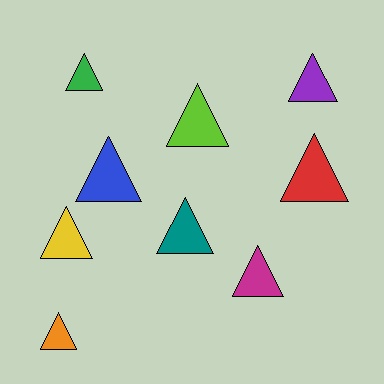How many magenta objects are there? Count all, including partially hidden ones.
There is 1 magenta object.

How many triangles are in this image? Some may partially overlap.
There are 9 triangles.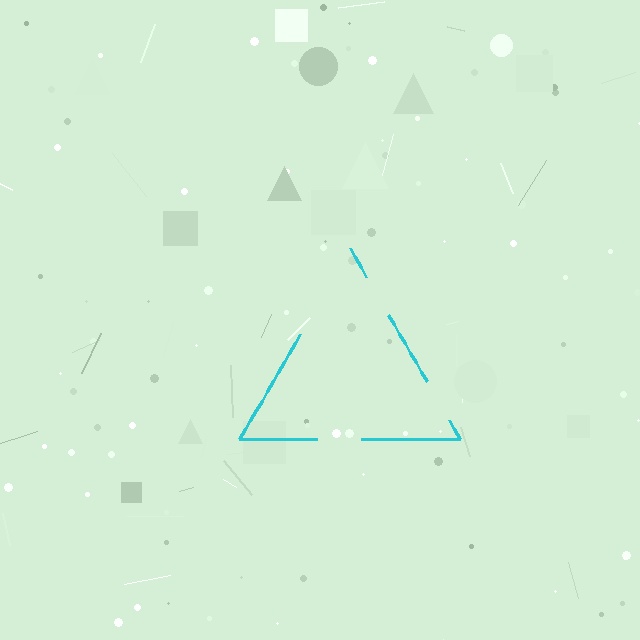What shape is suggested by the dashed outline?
The dashed outline suggests a triangle.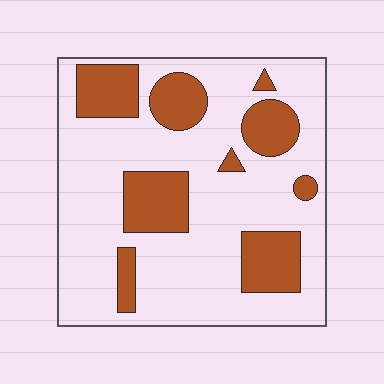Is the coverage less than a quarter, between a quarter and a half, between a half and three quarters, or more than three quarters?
Between a quarter and a half.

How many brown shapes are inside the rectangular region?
9.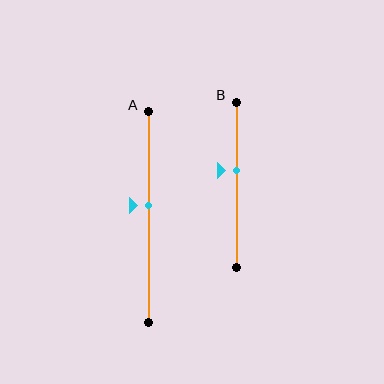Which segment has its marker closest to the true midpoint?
Segment A has its marker closest to the true midpoint.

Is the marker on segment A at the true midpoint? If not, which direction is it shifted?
No, the marker on segment A is shifted upward by about 6% of the segment length.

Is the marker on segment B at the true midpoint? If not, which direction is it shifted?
No, the marker on segment B is shifted upward by about 9% of the segment length.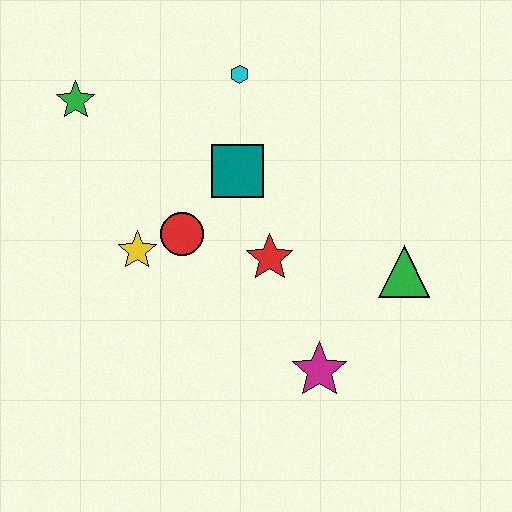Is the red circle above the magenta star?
Yes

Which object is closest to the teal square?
The red circle is closest to the teal square.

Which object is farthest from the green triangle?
The green star is farthest from the green triangle.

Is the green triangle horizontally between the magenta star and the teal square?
No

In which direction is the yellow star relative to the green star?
The yellow star is below the green star.